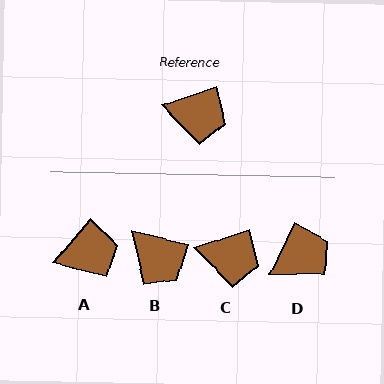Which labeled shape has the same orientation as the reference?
C.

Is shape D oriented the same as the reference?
No, it is off by about 47 degrees.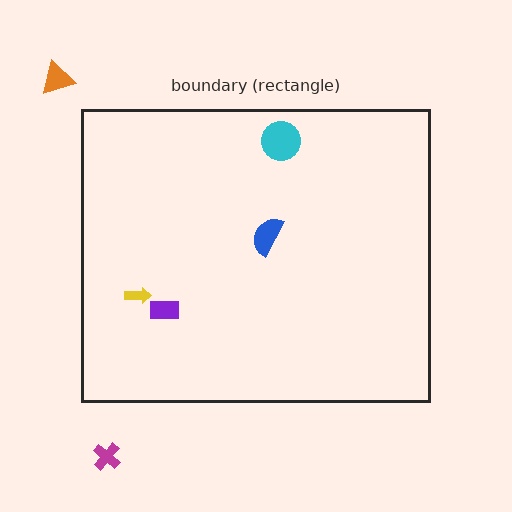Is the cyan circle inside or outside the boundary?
Inside.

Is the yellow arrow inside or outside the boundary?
Inside.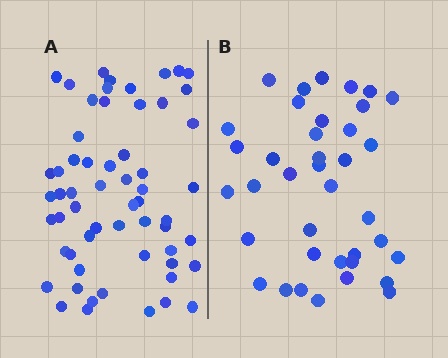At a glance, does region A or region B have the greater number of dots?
Region A (the left region) has more dots.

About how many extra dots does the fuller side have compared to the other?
Region A has approximately 20 more dots than region B.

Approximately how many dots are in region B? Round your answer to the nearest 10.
About 40 dots. (The exact count is 38, which rounds to 40.)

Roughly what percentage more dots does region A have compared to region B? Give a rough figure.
About 55% more.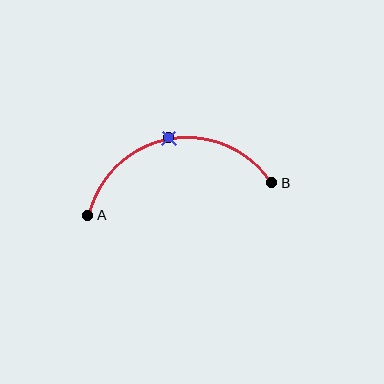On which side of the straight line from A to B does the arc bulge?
The arc bulges above the straight line connecting A and B.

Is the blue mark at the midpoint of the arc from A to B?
Yes. The blue mark lies on the arc at equal arc-length from both A and B — it is the arc midpoint.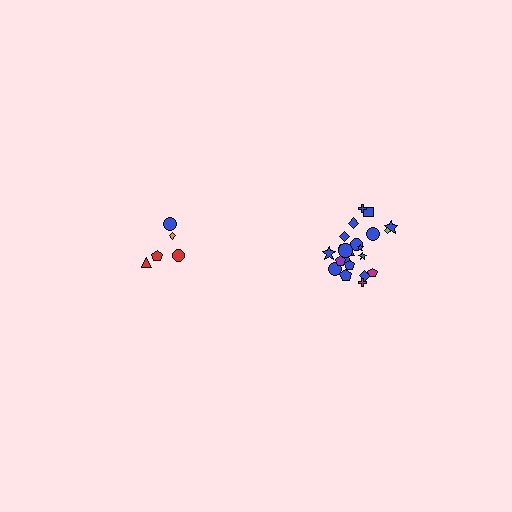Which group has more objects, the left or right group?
The right group.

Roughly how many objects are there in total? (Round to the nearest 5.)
Roughly 25 objects in total.